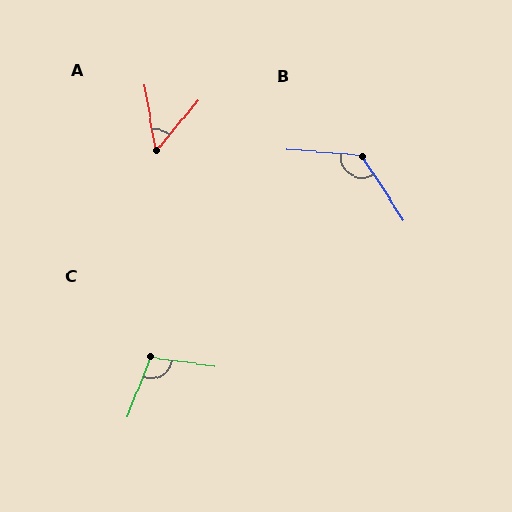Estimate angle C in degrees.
Approximately 103 degrees.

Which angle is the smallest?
A, at approximately 50 degrees.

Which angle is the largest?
B, at approximately 127 degrees.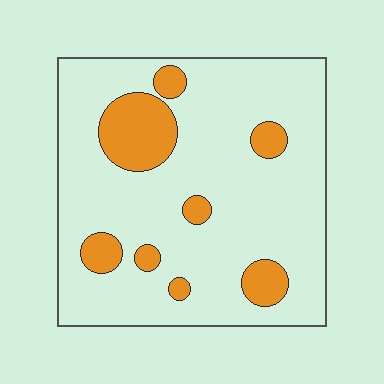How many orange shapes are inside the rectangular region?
8.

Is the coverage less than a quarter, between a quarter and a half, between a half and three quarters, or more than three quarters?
Less than a quarter.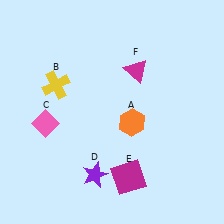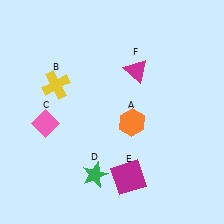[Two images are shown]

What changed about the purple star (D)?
In Image 1, D is purple. In Image 2, it changed to green.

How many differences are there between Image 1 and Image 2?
There is 1 difference between the two images.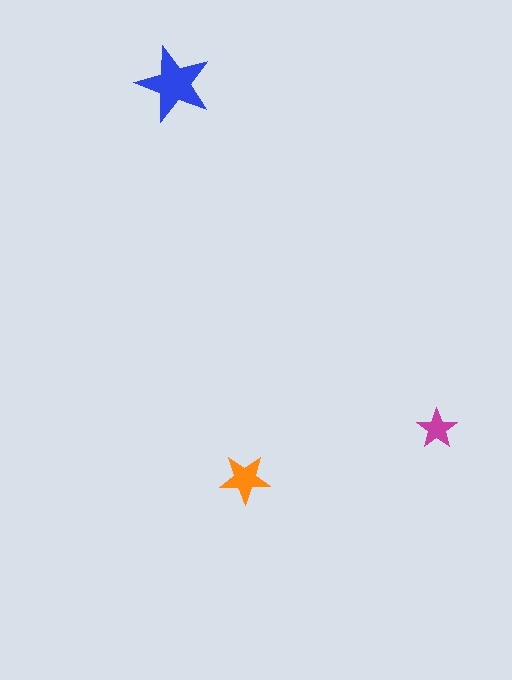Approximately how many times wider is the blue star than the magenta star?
About 2 times wider.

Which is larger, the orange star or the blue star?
The blue one.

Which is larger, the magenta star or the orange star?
The orange one.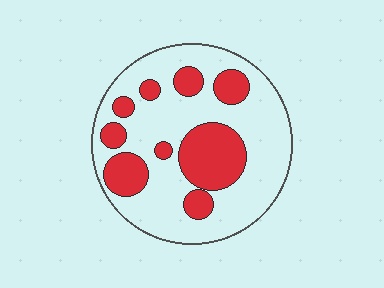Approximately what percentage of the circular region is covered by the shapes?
Approximately 30%.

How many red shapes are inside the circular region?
9.